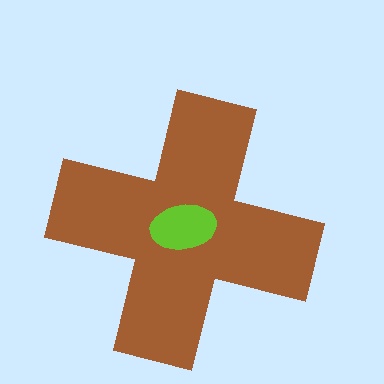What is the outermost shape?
The brown cross.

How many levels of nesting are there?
2.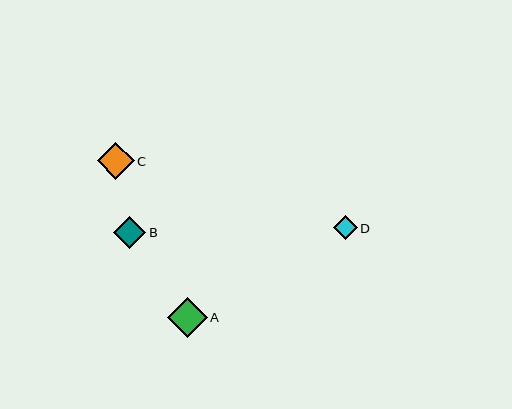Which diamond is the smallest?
Diamond D is the smallest with a size of approximately 24 pixels.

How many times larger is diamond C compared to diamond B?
Diamond C is approximately 1.1 times the size of diamond B.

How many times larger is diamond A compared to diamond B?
Diamond A is approximately 1.2 times the size of diamond B.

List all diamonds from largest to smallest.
From largest to smallest: A, C, B, D.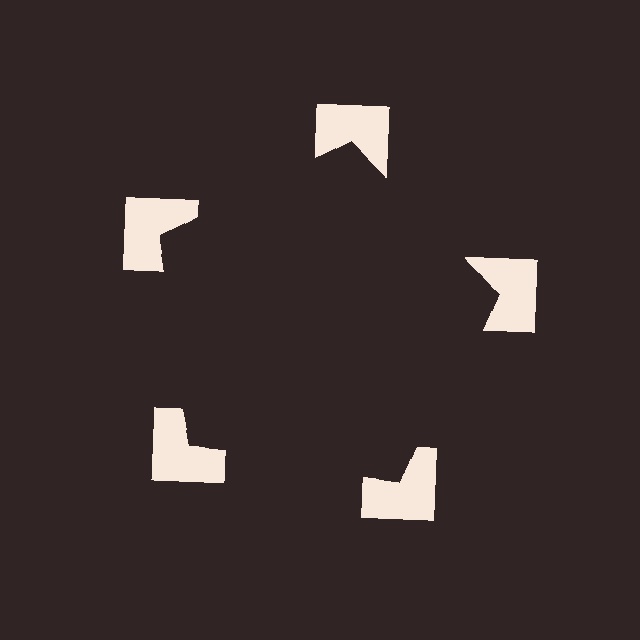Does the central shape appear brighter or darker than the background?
It typically appears slightly darker than the background, even though no actual brightness change is drawn.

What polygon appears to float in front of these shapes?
An illusory pentagon — its edges are inferred from the aligned wedge cuts in the notched squares, not physically drawn.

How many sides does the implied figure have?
5 sides.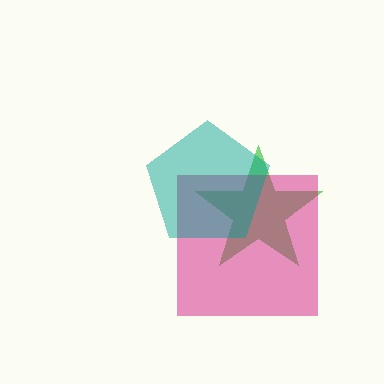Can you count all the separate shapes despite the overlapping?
Yes, there are 3 separate shapes.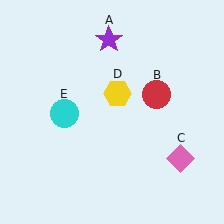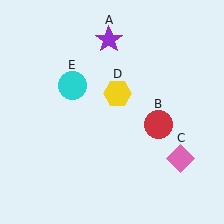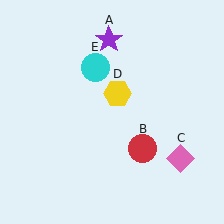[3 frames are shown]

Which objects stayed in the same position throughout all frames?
Purple star (object A) and pink diamond (object C) and yellow hexagon (object D) remained stationary.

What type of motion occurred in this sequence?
The red circle (object B), cyan circle (object E) rotated clockwise around the center of the scene.